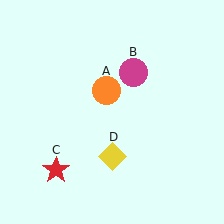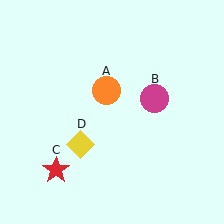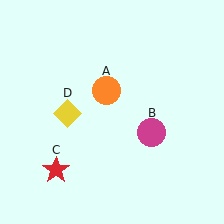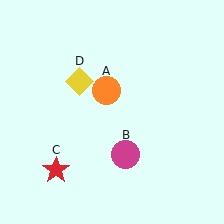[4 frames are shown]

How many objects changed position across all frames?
2 objects changed position: magenta circle (object B), yellow diamond (object D).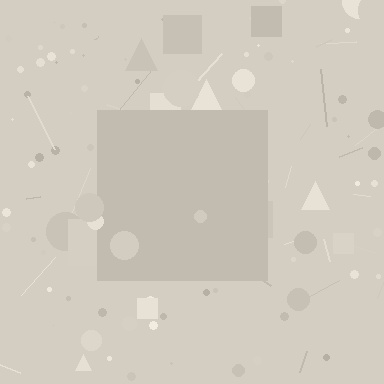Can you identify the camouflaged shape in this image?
The camouflaged shape is a square.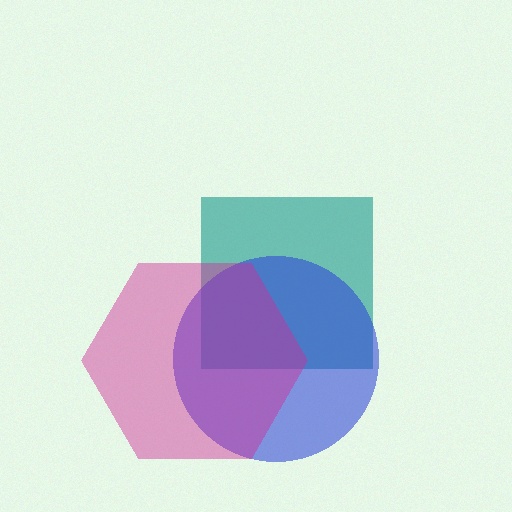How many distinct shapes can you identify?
There are 3 distinct shapes: a teal square, a blue circle, a magenta hexagon.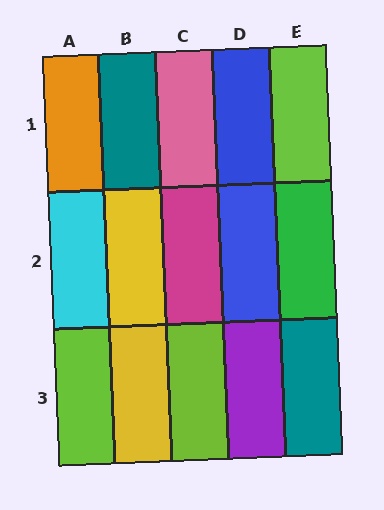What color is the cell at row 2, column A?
Cyan.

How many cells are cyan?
1 cell is cyan.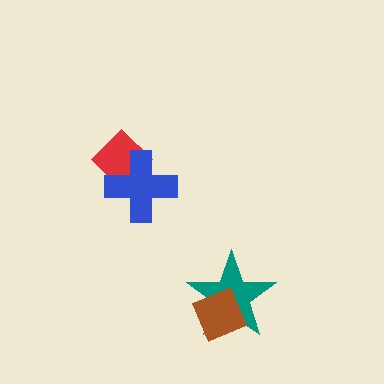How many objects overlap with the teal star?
1 object overlaps with the teal star.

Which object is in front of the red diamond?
The blue cross is in front of the red diamond.